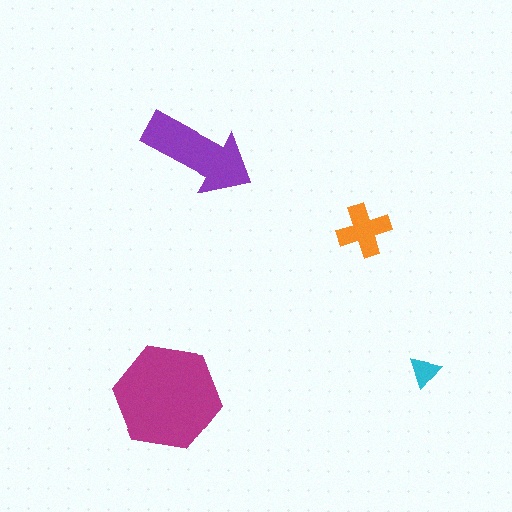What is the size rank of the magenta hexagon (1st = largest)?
1st.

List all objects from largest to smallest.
The magenta hexagon, the purple arrow, the orange cross, the cyan triangle.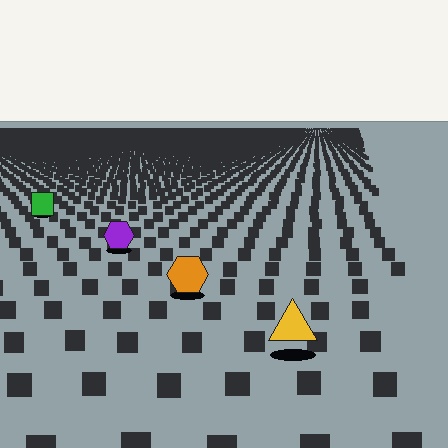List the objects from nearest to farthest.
From nearest to farthest: the yellow triangle, the orange hexagon, the purple hexagon, the green square.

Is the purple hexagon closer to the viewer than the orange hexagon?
No. The orange hexagon is closer — you can tell from the texture gradient: the ground texture is coarser near it.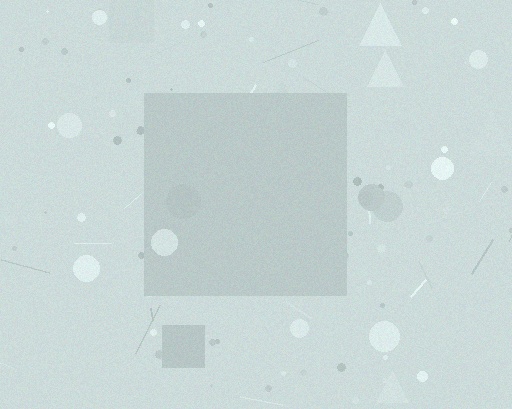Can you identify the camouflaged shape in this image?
The camouflaged shape is a square.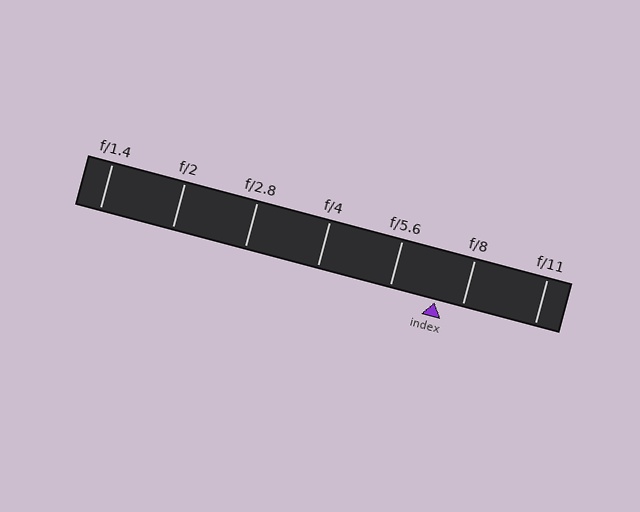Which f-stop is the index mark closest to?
The index mark is closest to f/8.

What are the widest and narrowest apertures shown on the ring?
The widest aperture shown is f/1.4 and the narrowest is f/11.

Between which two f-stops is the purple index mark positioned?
The index mark is between f/5.6 and f/8.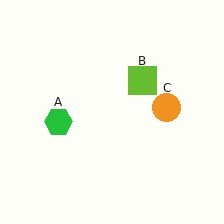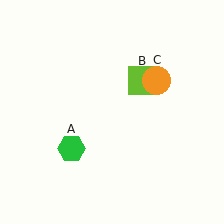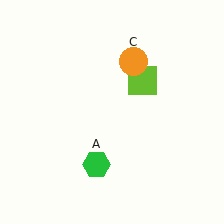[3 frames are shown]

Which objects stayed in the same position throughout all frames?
Lime square (object B) remained stationary.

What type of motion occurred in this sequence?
The green hexagon (object A), orange circle (object C) rotated counterclockwise around the center of the scene.